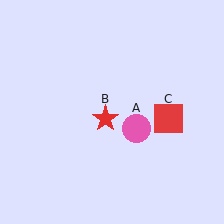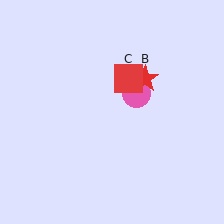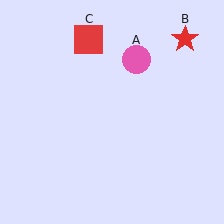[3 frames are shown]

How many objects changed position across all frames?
3 objects changed position: pink circle (object A), red star (object B), red square (object C).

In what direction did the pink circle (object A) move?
The pink circle (object A) moved up.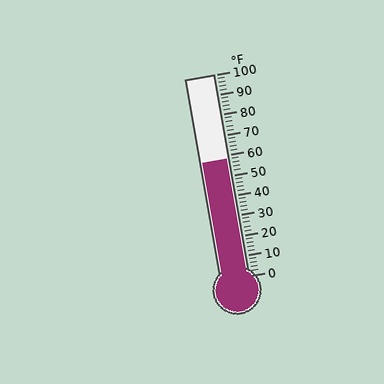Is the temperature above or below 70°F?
The temperature is below 70°F.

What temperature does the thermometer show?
The thermometer shows approximately 58°F.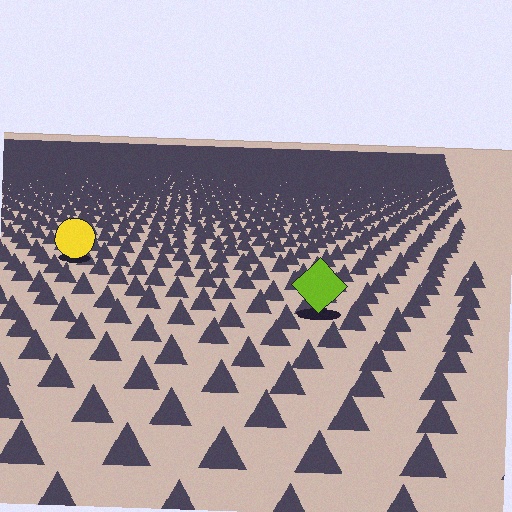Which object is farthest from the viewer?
The yellow circle is farthest from the viewer. It appears smaller and the ground texture around it is denser.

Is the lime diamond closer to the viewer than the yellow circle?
Yes. The lime diamond is closer — you can tell from the texture gradient: the ground texture is coarser near it.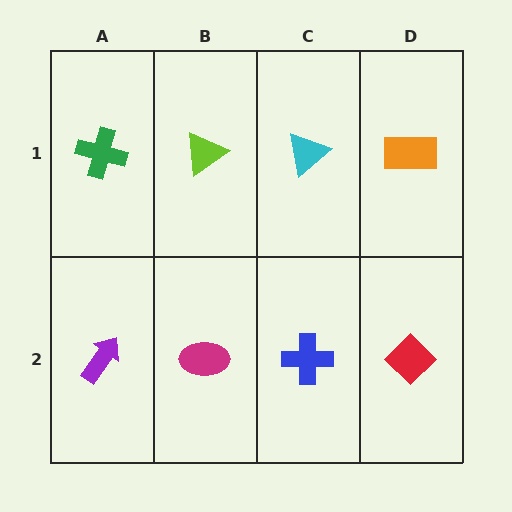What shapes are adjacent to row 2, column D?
An orange rectangle (row 1, column D), a blue cross (row 2, column C).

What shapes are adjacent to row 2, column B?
A lime triangle (row 1, column B), a purple arrow (row 2, column A), a blue cross (row 2, column C).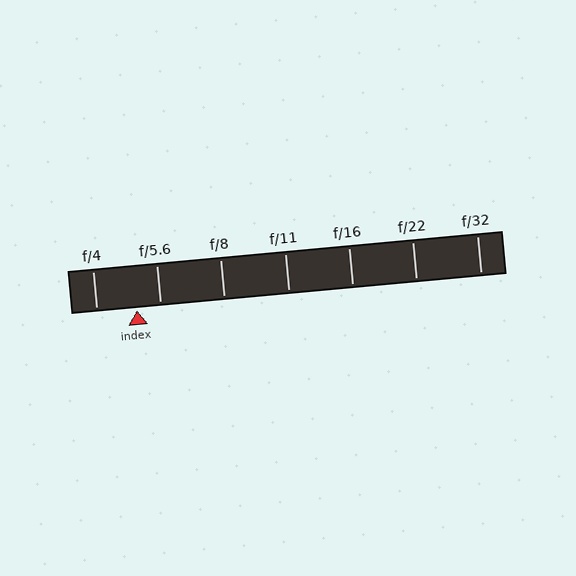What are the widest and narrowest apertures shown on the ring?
The widest aperture shown is f/4 and the narrowest is f/32.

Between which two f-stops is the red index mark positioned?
The index mark is between f/4 and f/5.6.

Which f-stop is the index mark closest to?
The index mark is closest to f/5.6.